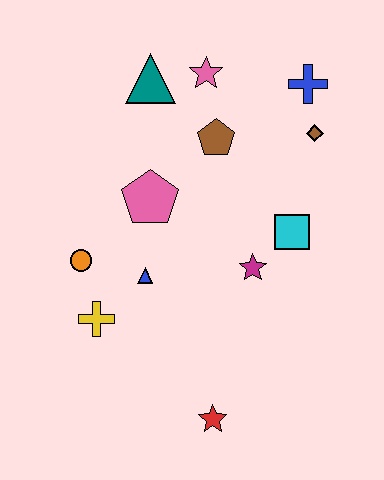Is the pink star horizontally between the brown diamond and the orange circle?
Yes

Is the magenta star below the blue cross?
Yes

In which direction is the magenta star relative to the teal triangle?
The magenta star is below the teal triangle.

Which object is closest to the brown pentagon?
The pink star is closest to the brown pentagon.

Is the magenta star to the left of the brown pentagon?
No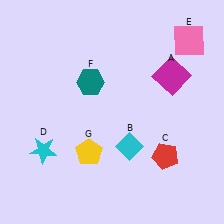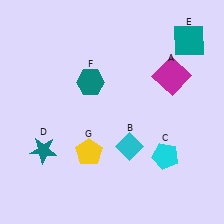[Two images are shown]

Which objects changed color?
C changed from red to cyan. D changed from cyan to teal. E changed from pink to teal.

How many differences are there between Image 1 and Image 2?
There are 3 differences between the two images.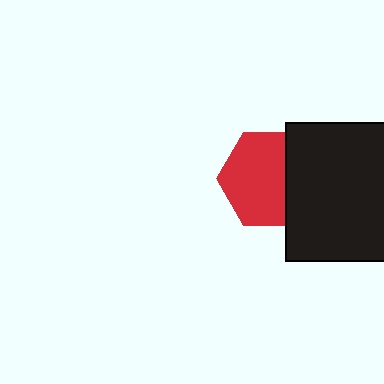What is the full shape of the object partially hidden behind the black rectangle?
The partially hidden object is a red hexagon.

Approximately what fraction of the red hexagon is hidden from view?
Roughly 32% of the red hexagon is hidden behind the black rectangle.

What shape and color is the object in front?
The object in front is a black rectangle.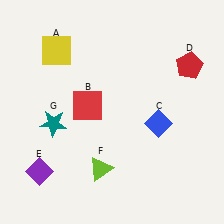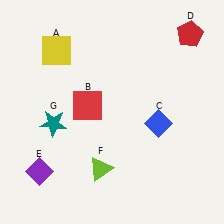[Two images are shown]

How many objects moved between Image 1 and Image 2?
1 object moved between the two images.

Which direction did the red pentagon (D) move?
The red pentagon (D) moved up.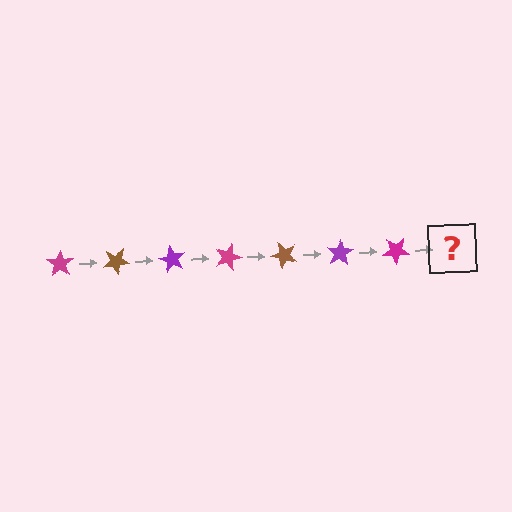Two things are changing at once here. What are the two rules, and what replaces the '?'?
The two rules are that it rotates 30 degrees each step and the color cycles through magenta, brown, and purple. The '?' should be a brown star, rotated 210 degrees from the start.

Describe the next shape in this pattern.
It should be a brown star, rotated 210 degrees from the start.